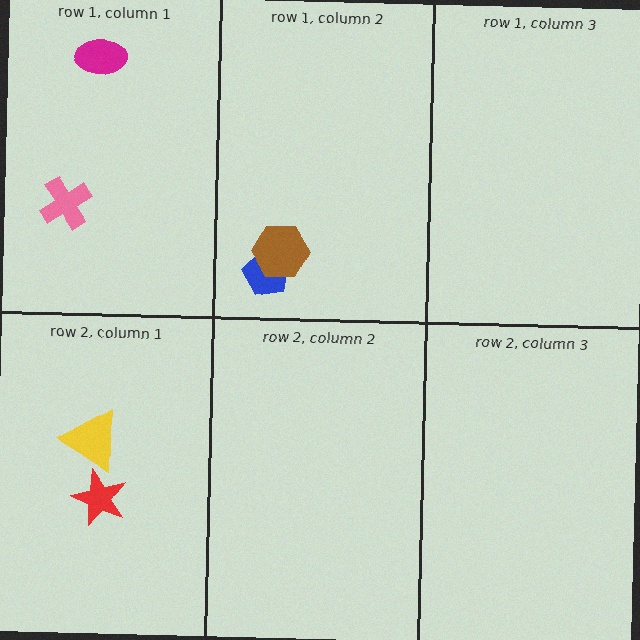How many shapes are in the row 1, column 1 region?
2.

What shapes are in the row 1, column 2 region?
The blue pentagon, the brown hexagon.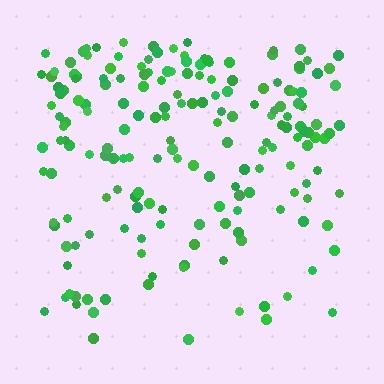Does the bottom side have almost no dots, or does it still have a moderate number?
Still a moderate number, just noticeably fewer than the top.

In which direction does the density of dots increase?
From bottom to top, with the top side densest.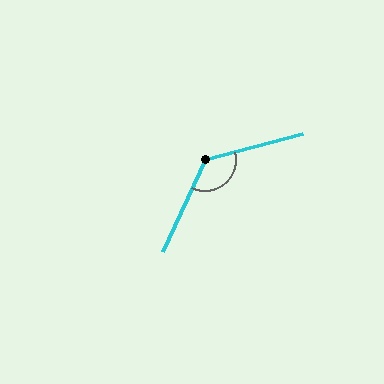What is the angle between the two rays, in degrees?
Approximately 130 degrees.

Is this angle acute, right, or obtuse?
It is obtuse.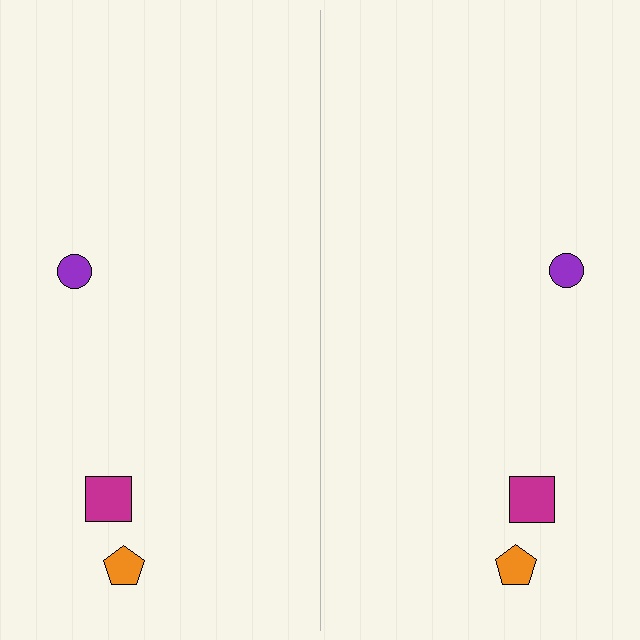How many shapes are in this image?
There are 6 shapes in this image.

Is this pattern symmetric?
Yes, this pattern has bilateral (reflection) symmetry.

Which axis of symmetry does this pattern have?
The pattern has a vertical axis of symmetry running through the center of the image.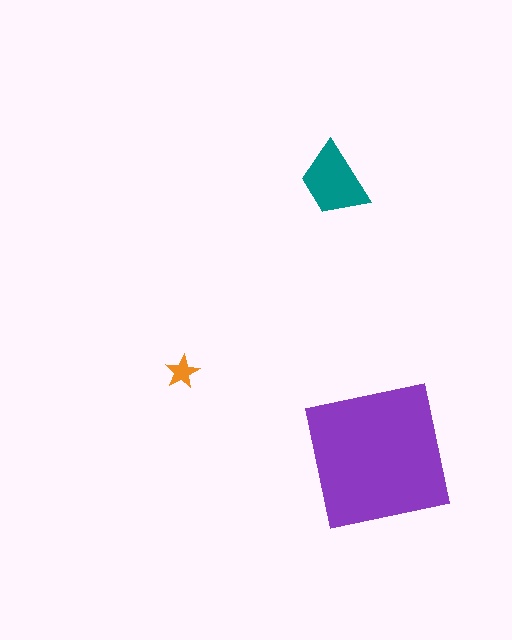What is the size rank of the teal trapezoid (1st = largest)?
2nd.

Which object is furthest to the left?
The orange star is leftmost.